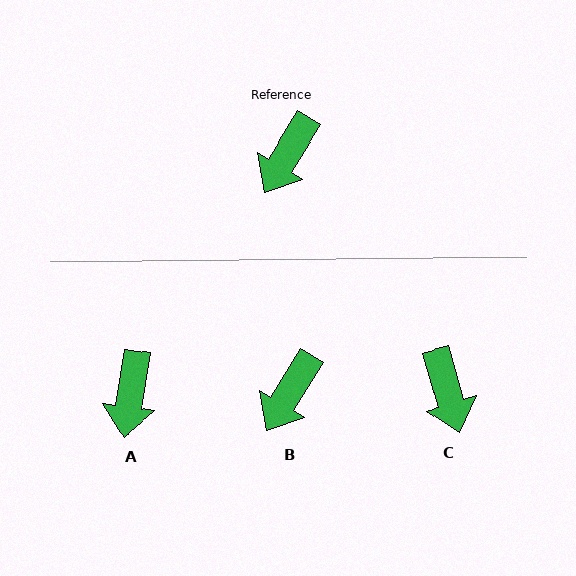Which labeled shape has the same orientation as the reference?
B.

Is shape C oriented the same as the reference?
No, it is off by about 48 degrees.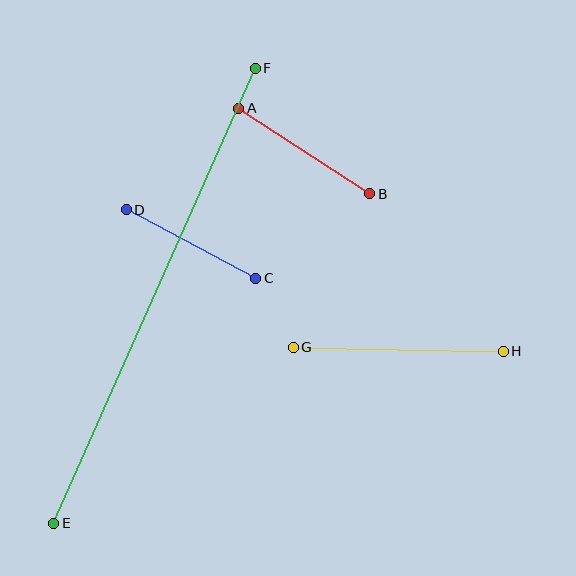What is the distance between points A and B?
The distance is approximately 156 pixels.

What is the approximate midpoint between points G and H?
The midpoint is at approximately (398, 349) pixels.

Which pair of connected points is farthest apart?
Points E and F are farthest apart.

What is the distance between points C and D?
The distance is approximately 147 pixels.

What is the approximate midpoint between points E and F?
The midpoint is at approximately (154, 296) pixels.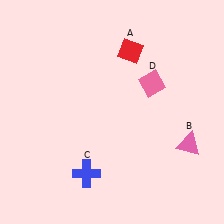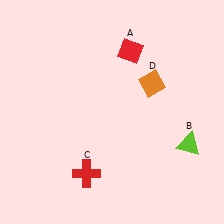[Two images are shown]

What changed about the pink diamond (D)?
In Image 1, D is pink. In Image 2, it changed to orange.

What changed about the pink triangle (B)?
In Image 1, B is pink. In Image 2, it changed to lime.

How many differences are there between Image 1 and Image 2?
There are 3 differences between the two images.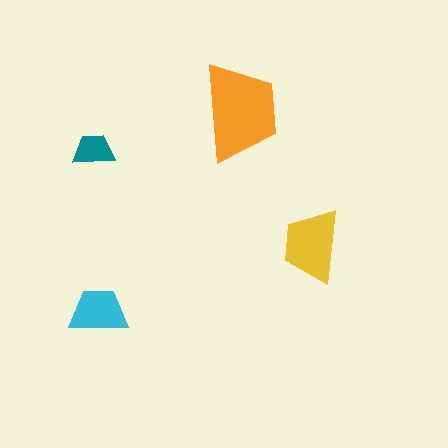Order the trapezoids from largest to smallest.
the orange one, the yellow one, the cyan one, the teal one.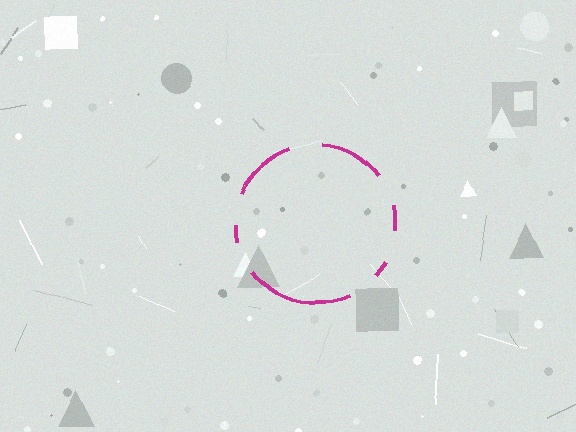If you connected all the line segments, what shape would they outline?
They would outline a circle.